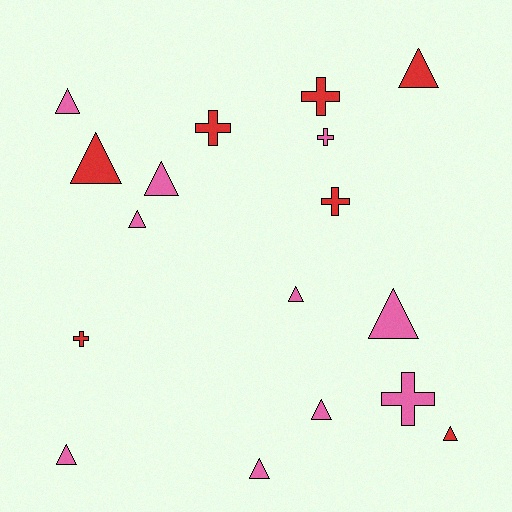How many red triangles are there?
There are 3 red triangles.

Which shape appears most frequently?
Triangle, with 11 objects.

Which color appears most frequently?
Pink, with 10 objects.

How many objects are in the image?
There are 17 objects.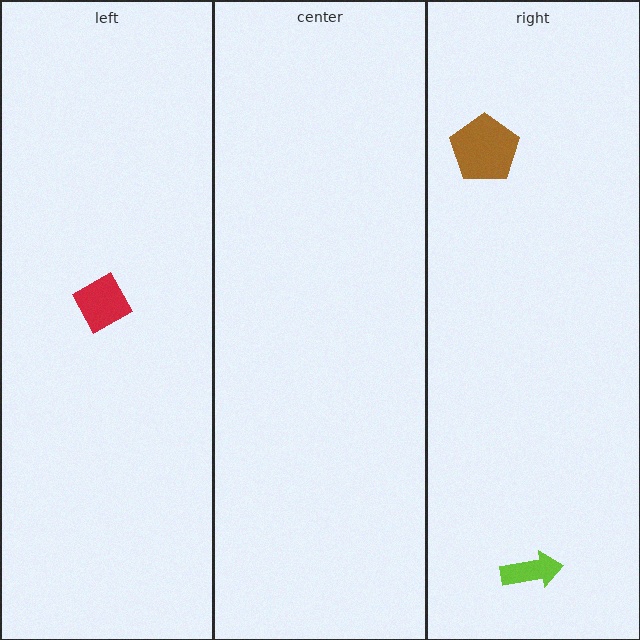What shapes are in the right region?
The lime arrow, the brown pentagon.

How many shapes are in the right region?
2.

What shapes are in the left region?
The red square.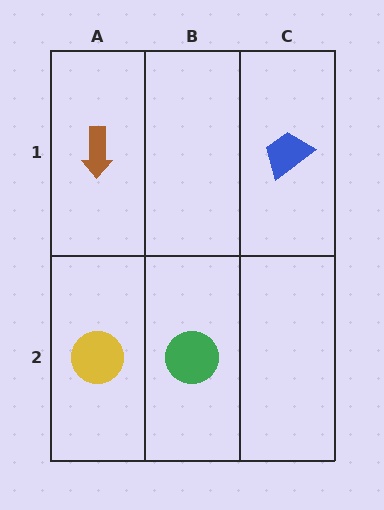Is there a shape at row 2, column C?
No, that cell is empty.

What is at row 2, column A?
A yellow circle.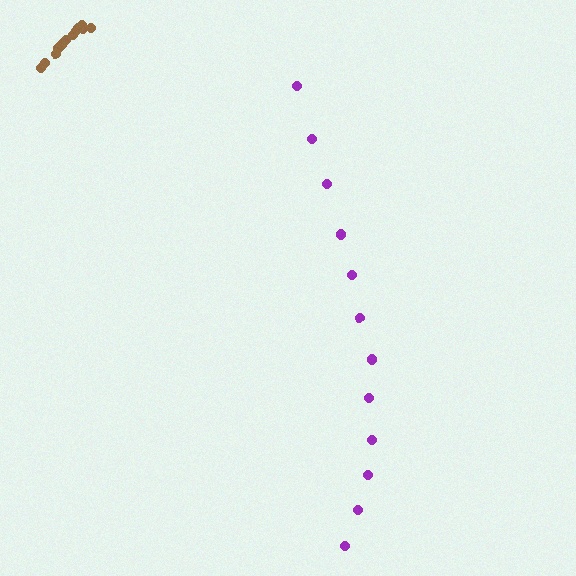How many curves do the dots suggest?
There are 2 distinct paths.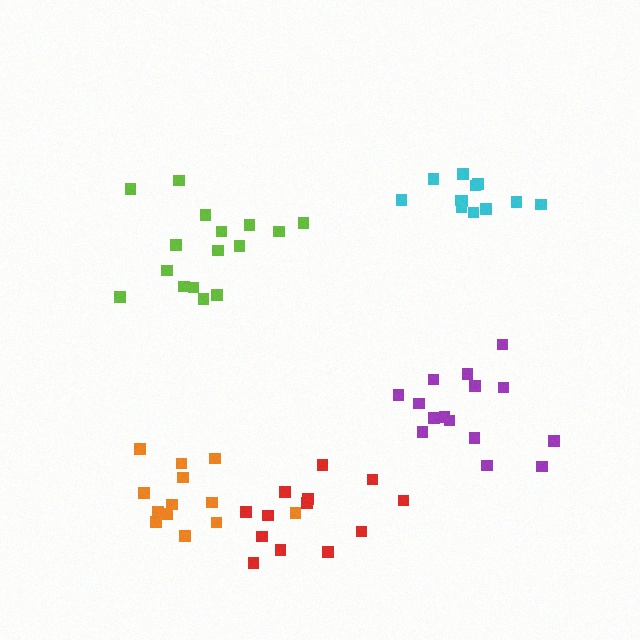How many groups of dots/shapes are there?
There are 5 groups.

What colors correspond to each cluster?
The clusters are colored: lime, red, purple, cyan, orange.